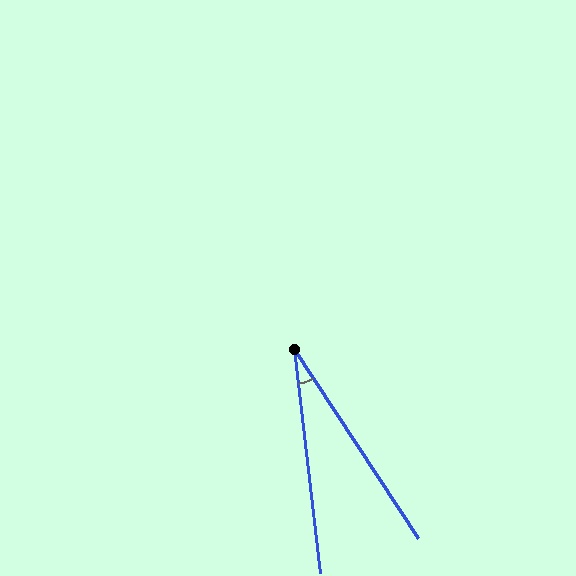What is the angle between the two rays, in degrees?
Approximately 27 degrees.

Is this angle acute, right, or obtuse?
It is acute.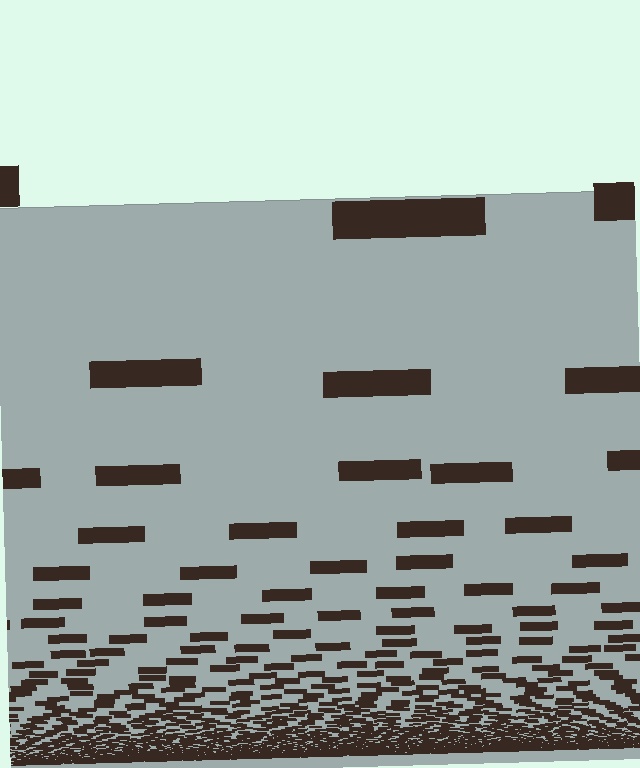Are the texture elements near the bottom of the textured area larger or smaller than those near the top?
Smaller. The gradient is inverted — elements near the bottom are smaller and denser.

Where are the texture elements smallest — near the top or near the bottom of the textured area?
Near the bottom.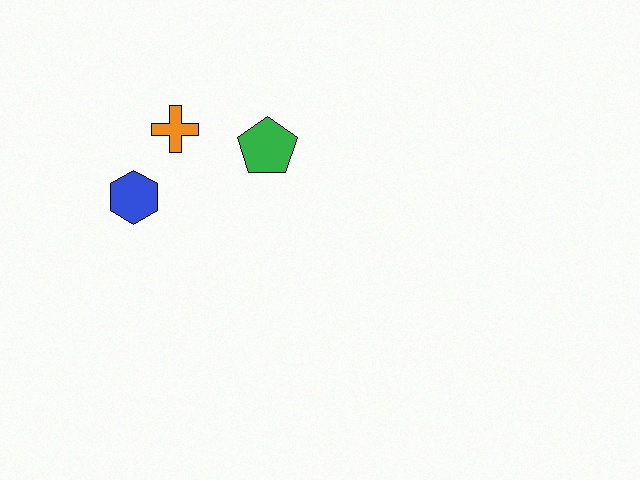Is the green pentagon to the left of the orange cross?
No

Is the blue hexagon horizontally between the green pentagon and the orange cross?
No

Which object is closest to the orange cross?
The blue hexagon is closest to the orange cross.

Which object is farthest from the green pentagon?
The blue hexagon is farthest from the green pentagon.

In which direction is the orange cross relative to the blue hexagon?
The orange cross is above the blue hexagon.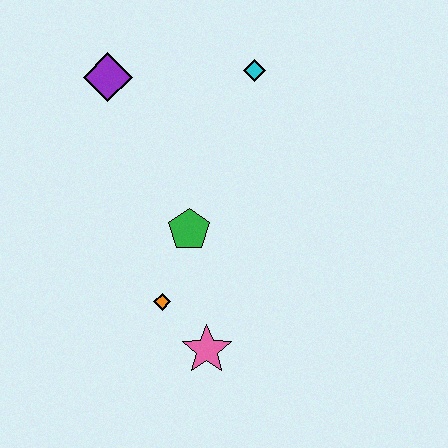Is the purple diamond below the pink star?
No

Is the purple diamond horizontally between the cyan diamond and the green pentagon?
No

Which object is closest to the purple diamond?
The cyan diamond is closest to the purple diamond.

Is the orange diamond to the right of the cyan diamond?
No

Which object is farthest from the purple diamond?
The pink star is farthest from the purple diamond.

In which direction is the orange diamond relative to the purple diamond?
The orange diamond is below the purple diamond.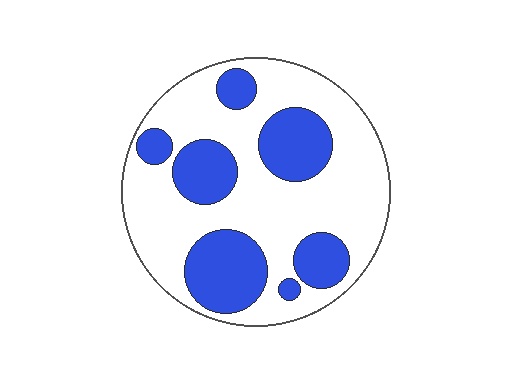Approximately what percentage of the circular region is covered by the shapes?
Approximately 35%.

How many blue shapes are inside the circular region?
7.